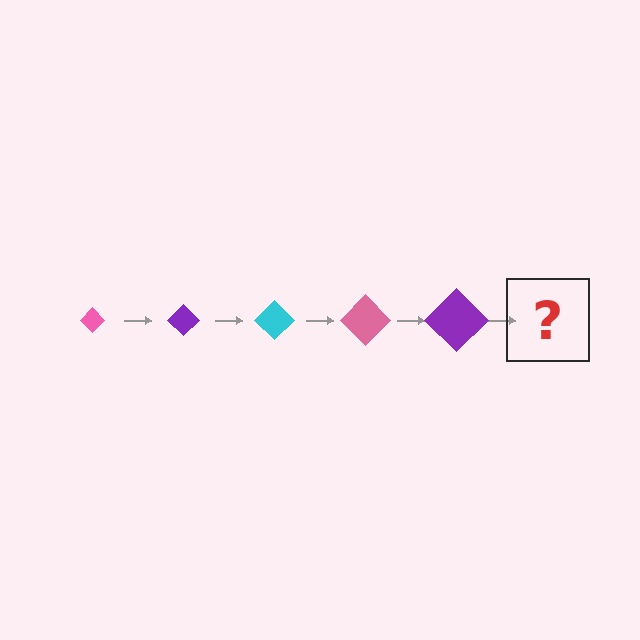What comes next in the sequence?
The next element should be a cyan diamond, larger than the previous one.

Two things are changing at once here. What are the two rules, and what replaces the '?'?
The two rules are that the diamond grows larger each step and the color cycles through pink, purple, and cyan. The '?' should be a cyan diamond, larger than the previous one.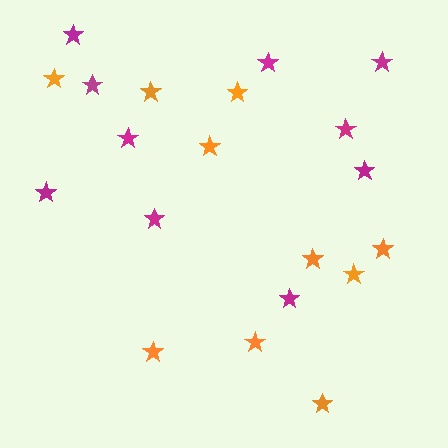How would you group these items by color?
There are 2 groups: one group of magenta stars (10) and one group of orange stars (10).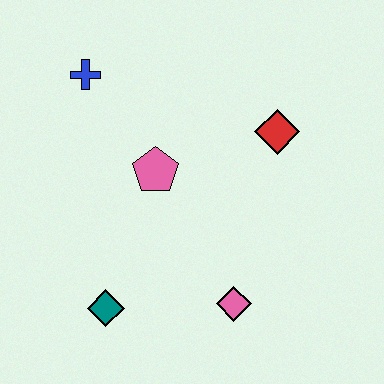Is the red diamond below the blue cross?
Yes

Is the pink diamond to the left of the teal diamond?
No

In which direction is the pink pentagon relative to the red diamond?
The pink pentagon is to the left of the red diamond.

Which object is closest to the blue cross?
The pink pentagon is closest to the blue cross.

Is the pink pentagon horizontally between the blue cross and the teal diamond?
No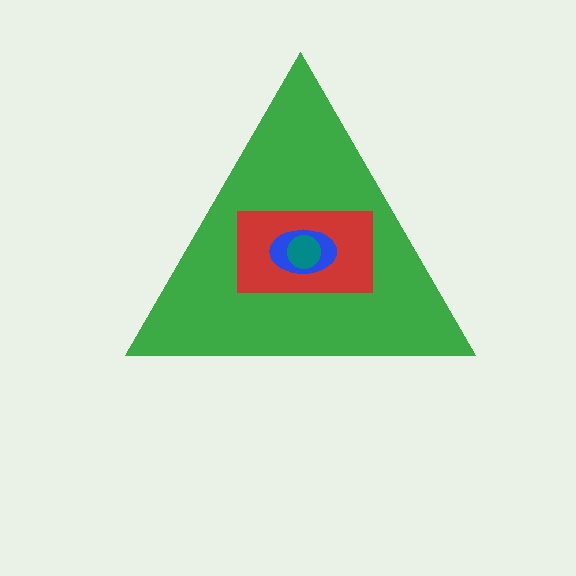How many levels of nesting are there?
4.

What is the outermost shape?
The green triangle.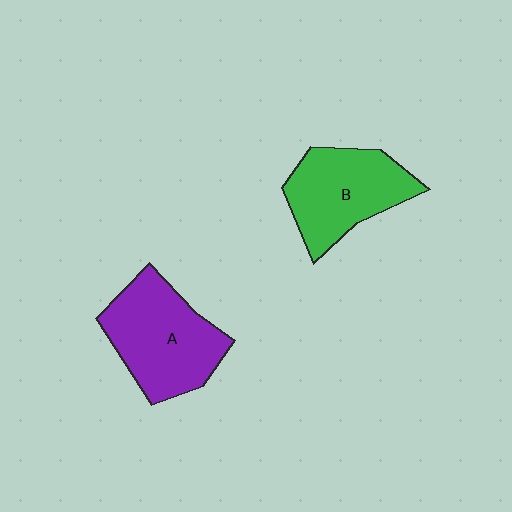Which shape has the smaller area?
Shape B (green).